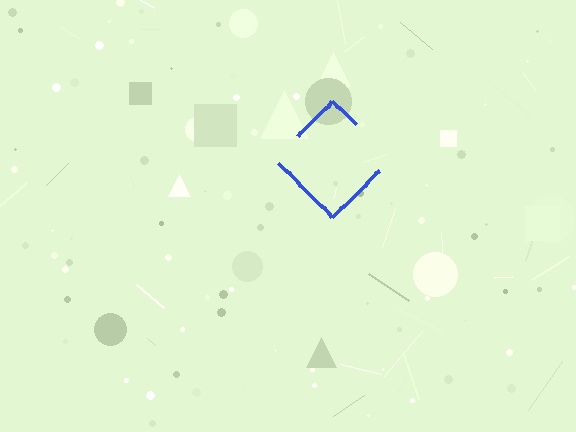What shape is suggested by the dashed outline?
The dashed outline suggests a diamond.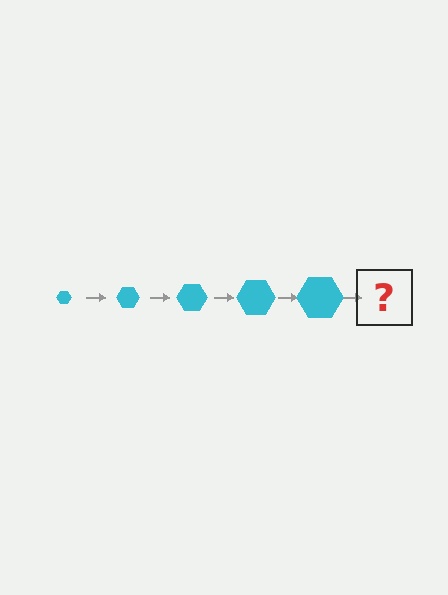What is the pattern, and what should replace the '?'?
The pattern is that the hexagon gets progressively larger each step. The '?' should be a cyan hexagon, larger than the previous one.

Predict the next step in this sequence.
The next step is a cyan hexagon, larger than the previous one.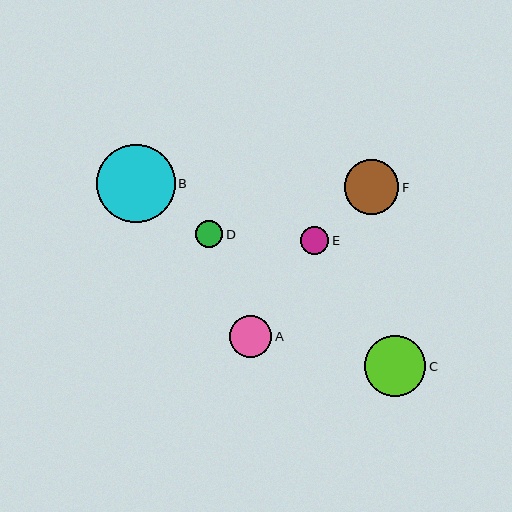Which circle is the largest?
Circle B is the largest with a size of approximately 78 pixels.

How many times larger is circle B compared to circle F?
Circle B is approximately 1.4 times the size of circle F.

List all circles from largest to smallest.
From largest to smallest: B, C, F, A, E, D.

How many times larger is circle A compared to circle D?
Circle A is approximately 1.6 times the size of circle D.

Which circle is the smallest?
Circle D is the smallest with a size of approximately 27 pixels.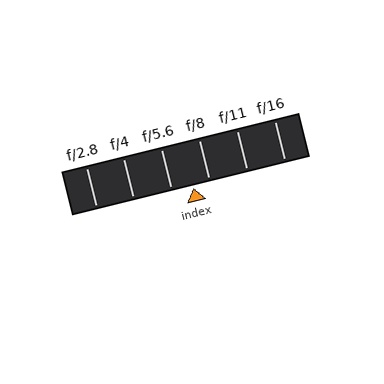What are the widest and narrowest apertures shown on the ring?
The widest aperture shown is f/2.8 and the narrowest is f/16.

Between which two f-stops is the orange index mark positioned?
The index mark is between f/5.6 and f/8.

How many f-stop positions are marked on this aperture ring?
There are 6 f-stop positions marked.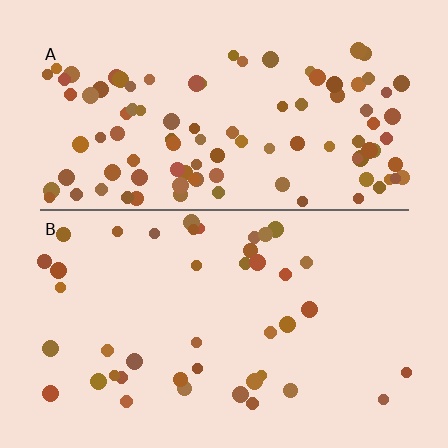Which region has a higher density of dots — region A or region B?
A (the top).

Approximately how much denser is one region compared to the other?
Approximately 2.4× — region A over region B.